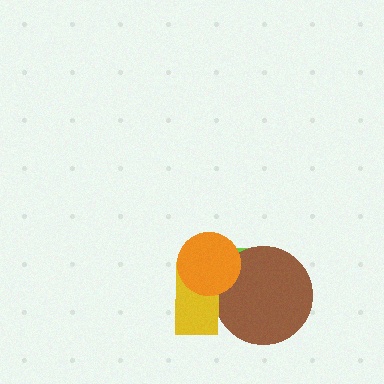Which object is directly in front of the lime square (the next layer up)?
The brown circle is directly in front of the lime square.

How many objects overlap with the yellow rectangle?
3 objects overlap with the yellow rectangle.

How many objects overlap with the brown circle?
3 objects overlap with the brown circle.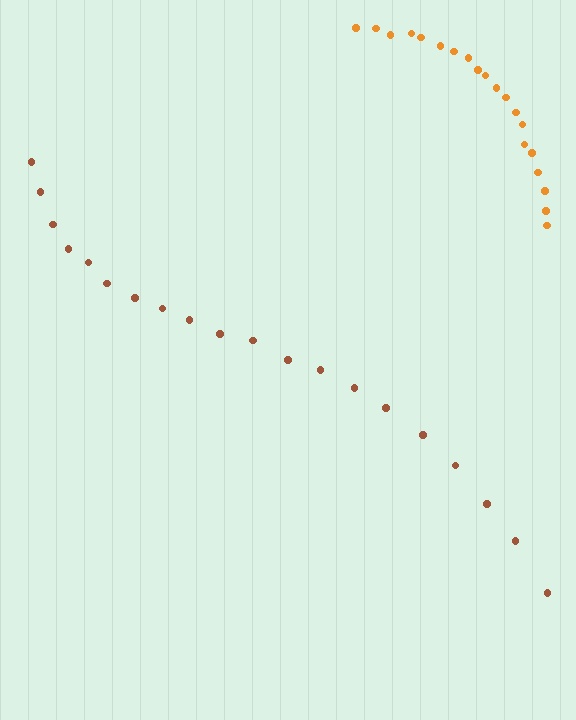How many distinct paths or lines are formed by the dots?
There are 2 distinct paths.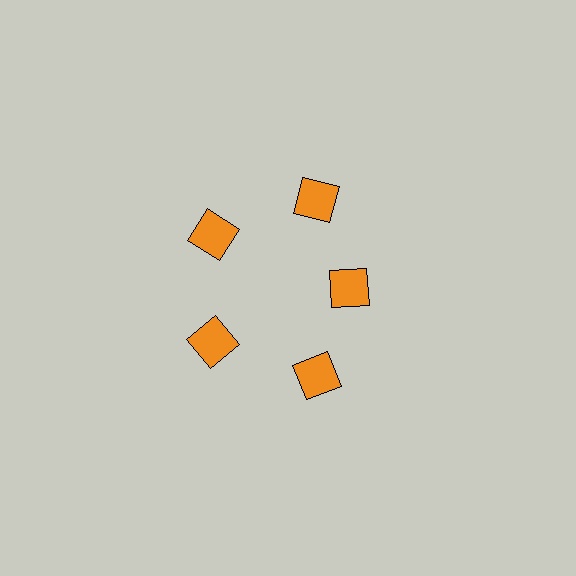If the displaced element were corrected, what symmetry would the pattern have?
It would have 5-fold rotational symmetry — the pattern would map onto itself every 72 degrees.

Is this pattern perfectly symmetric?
No. The 5 orange squares are arranged in a ring, but one element near the 3 o'clock position is pulled inward toward the center, breaking the 5-fold rotational symmetry.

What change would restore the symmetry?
The symmetry would be restored by moving it outward, back onto the ring so that all 5 squares sit at equal angles and equal distance from the center.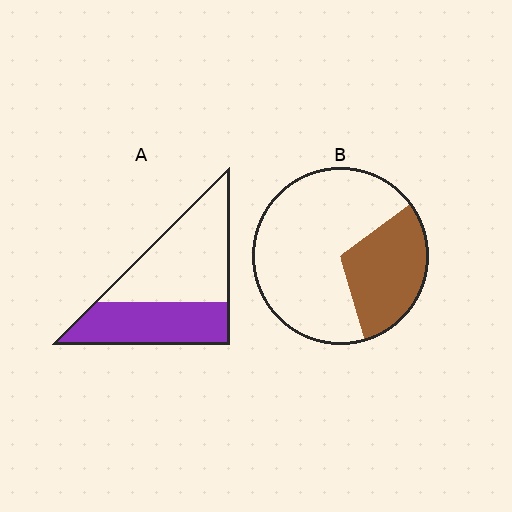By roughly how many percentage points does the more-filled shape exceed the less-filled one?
By roughly 10 percentage points (A over B).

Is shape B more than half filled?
No.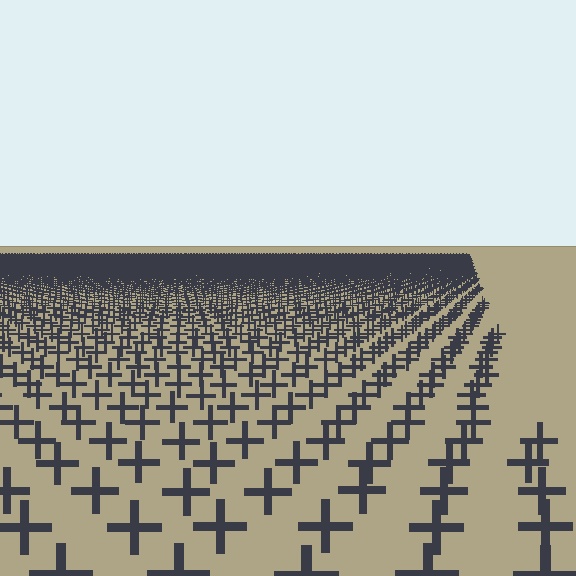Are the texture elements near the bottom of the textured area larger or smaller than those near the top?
Larger. Near the bottom, elements are closer to the viewer and appear at a bigger on-screen size.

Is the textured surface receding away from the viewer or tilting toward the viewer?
The surface is receding away from the viewer. Texture elements get smaller and denser toward the top.